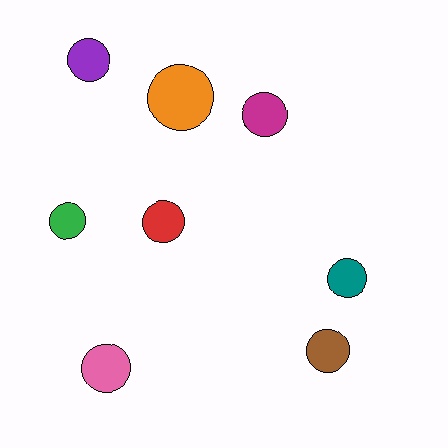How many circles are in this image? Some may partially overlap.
There are 8 circles.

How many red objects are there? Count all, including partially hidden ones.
There is 1 red object.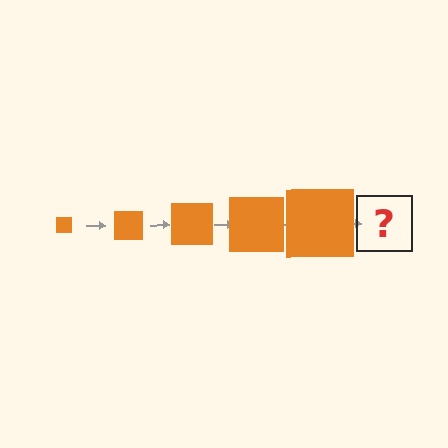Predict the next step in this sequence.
The next step is an orange square, larger than the previous one.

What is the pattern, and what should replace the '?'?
The pattern is that the square gets progressively larger each step. The '?' should be an orange square, larger than the previous one.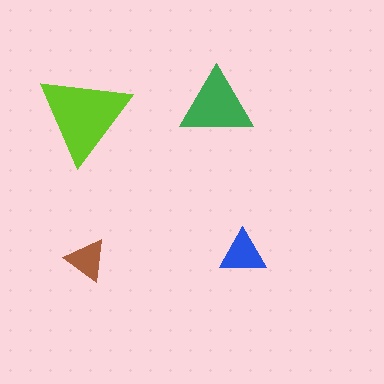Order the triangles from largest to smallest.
the lime one, the green one, the blue one, the brown one.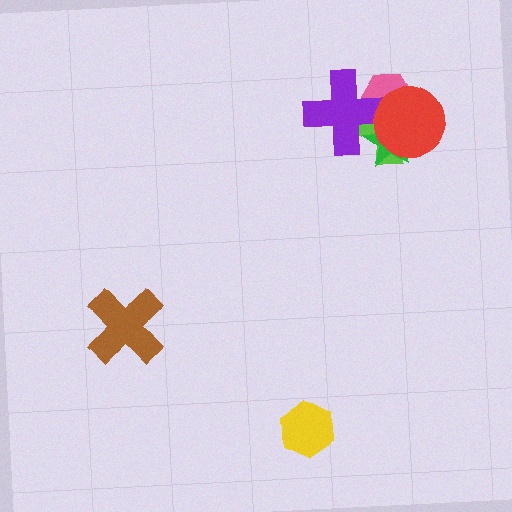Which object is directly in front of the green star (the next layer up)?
The pink hexagon is directly in front of the green star.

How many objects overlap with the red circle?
4 objects overlap with the red circle.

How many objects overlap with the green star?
4 objects overlap with the green star.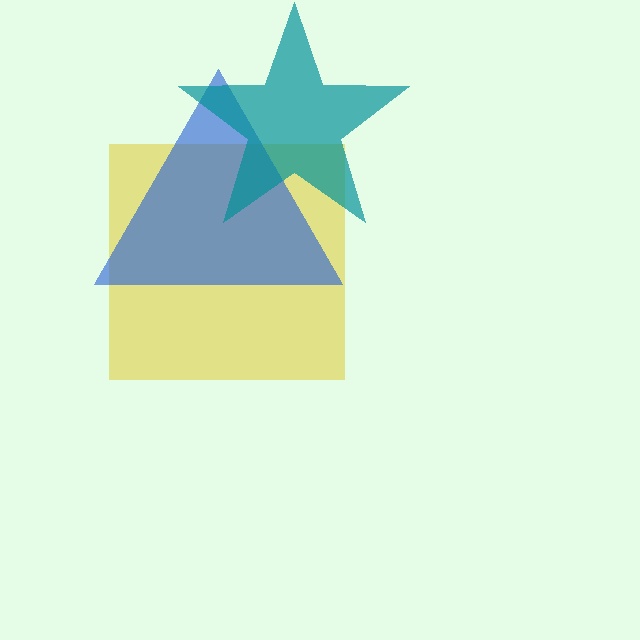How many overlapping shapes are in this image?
There are 3 overlapping shapes in the image.